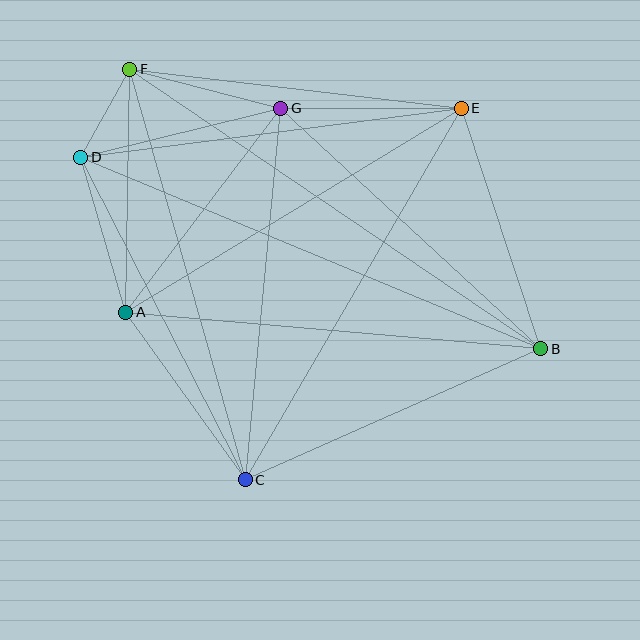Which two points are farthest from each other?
Points B and D are farthest from each other.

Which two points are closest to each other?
Points D and F are closest to each other.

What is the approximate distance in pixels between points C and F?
The distance between C and F is approximately 427 pixels.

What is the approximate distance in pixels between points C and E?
The distance between C and E is approximately 430 pixels.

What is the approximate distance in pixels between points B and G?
The distance between B and G is approximately 354 pixels.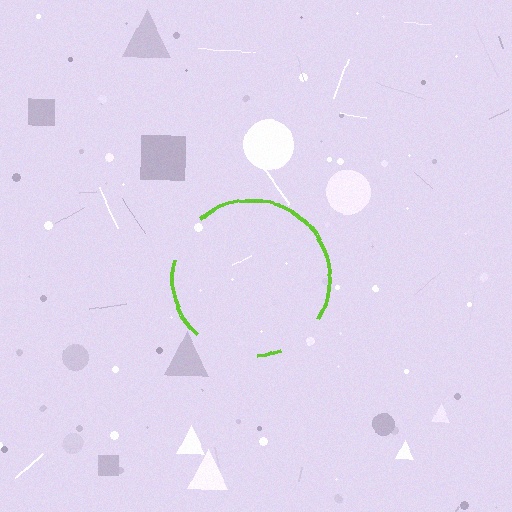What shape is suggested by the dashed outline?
The dashed outline suggests a circle.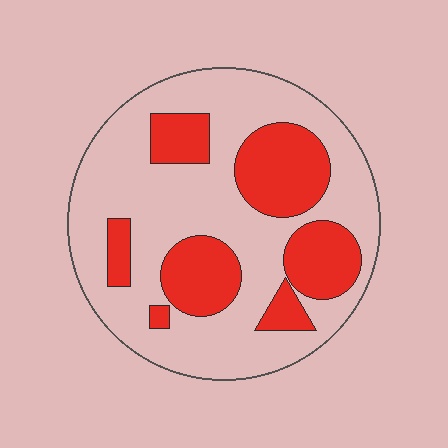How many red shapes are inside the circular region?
7.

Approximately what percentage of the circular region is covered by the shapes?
Approximately 30%.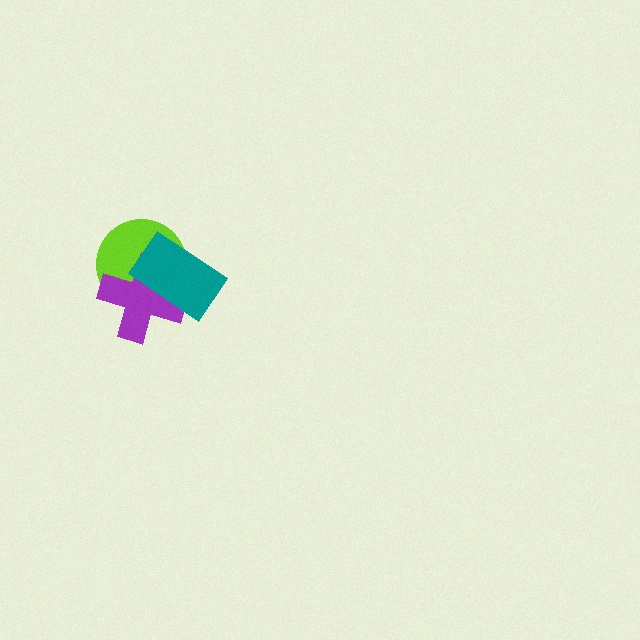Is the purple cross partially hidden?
Yes, it is partially covered by another shape.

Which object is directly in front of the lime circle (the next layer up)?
The purple cross is directly in front of the lime circle.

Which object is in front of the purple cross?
The teal rectangle is in front of the purple cross.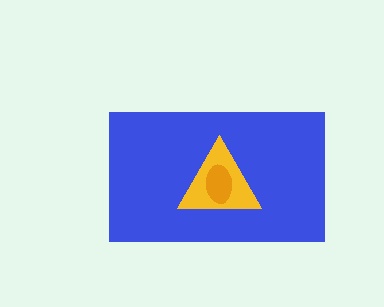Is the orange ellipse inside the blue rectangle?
Yes.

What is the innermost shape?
The orange ellipse.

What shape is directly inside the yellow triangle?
The orange ellipse.